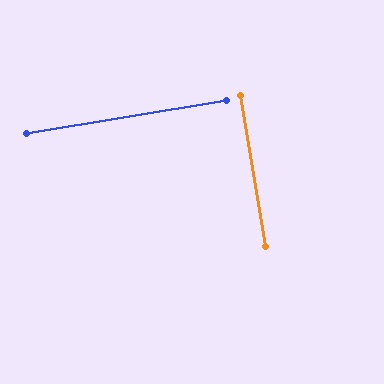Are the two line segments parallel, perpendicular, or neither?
Perpendicular — they meet at approximately 90°.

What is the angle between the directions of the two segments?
Approximately 90 degrees.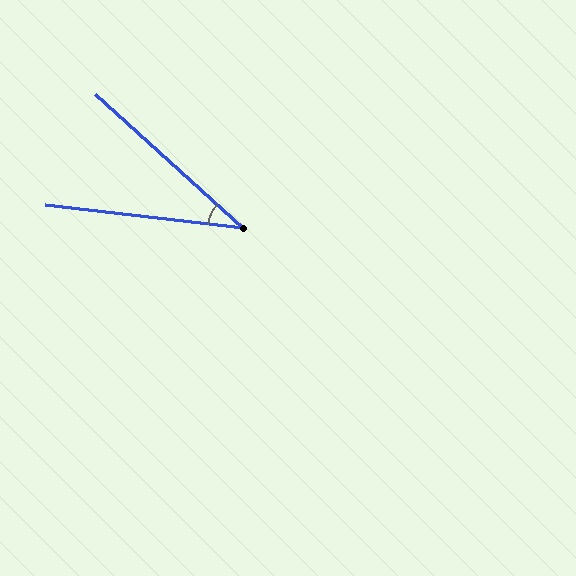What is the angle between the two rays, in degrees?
Approximately 36 degrees.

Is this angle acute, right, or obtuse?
It is acute.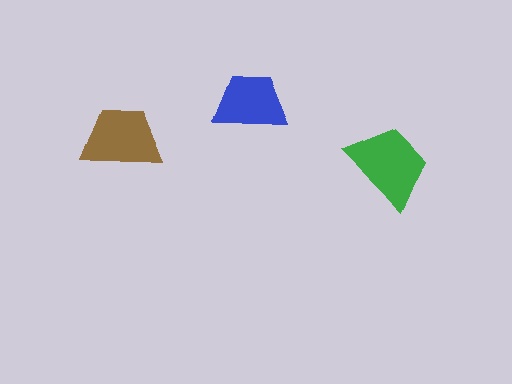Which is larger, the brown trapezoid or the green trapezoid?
The green one.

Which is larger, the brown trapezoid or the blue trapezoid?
The brown one.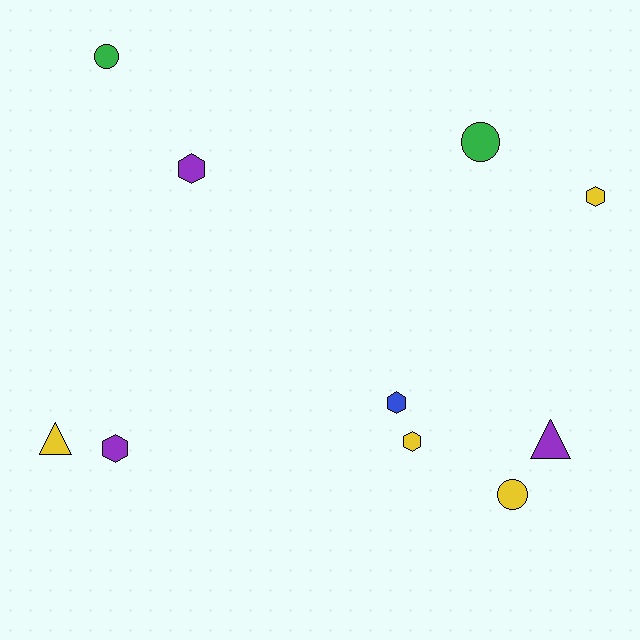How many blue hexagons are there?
There is 1 blue hexagon.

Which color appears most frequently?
Yellow, with 4 objects.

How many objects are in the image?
There are 10 objects.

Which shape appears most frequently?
Hexagon, with 5 objects.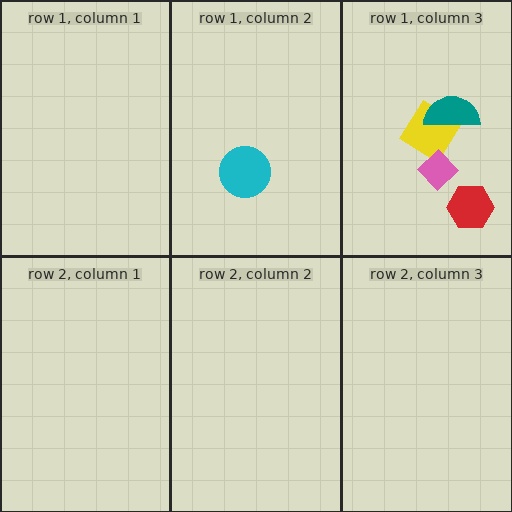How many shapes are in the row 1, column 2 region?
1.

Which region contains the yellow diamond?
The row 1, column 3 region.